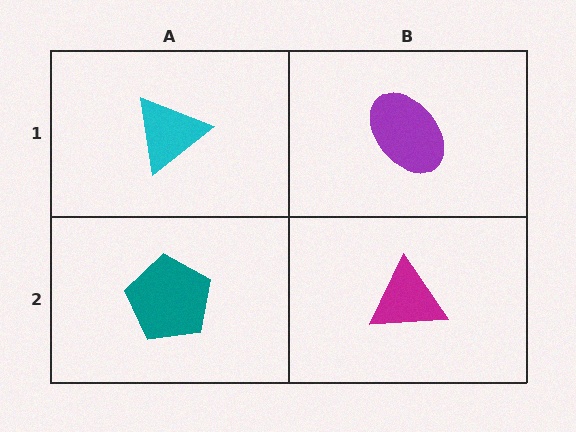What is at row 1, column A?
A cyan triangle.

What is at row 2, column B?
A magenta triangle.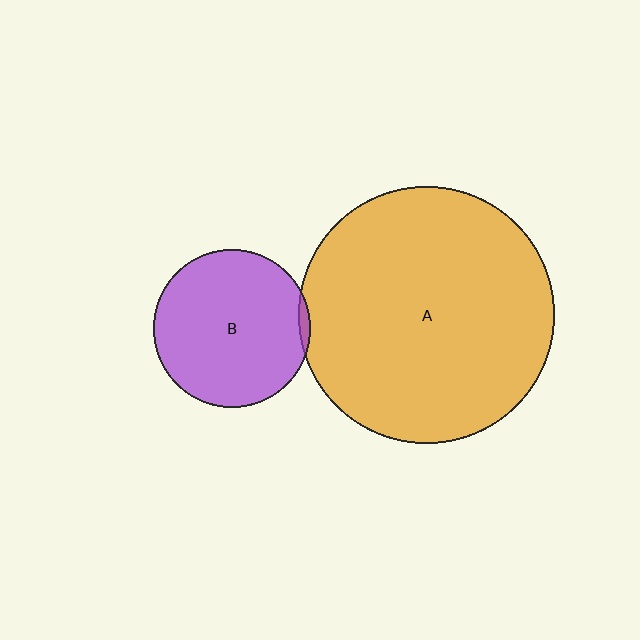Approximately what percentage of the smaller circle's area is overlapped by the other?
Approximately 5%.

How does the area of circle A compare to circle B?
Approximately 2.7 times.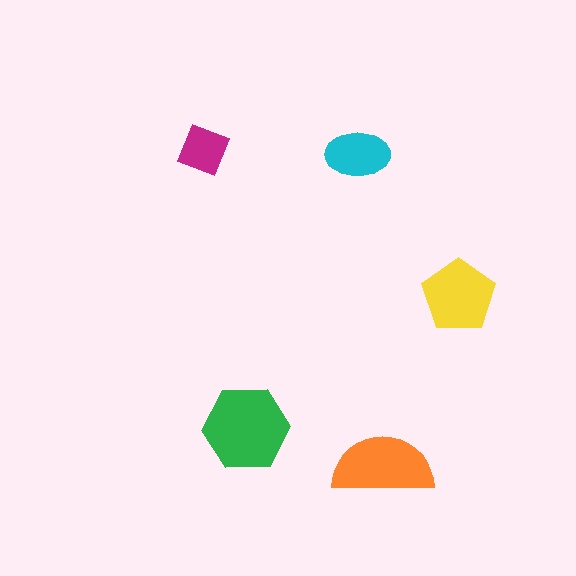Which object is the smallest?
The magenta square.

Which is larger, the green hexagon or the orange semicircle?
The green hexagon.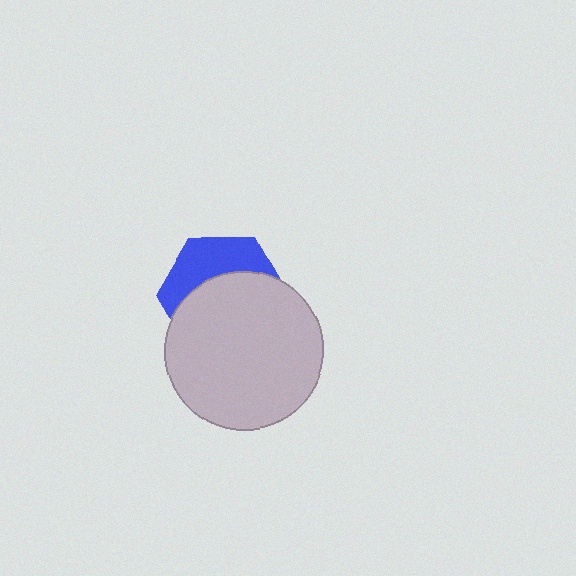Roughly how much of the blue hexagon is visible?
A small part of it is visible (roughly 38%).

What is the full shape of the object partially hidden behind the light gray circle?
The partially hidden object is a blue hexagon.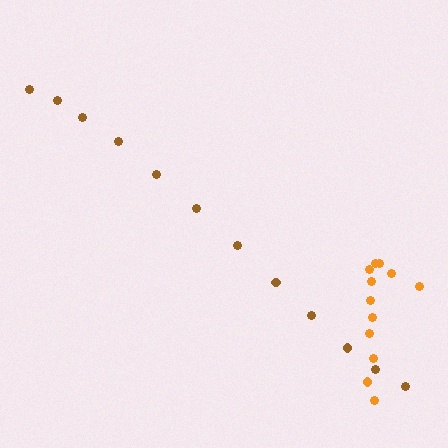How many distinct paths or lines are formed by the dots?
There are 2 distinct paths.